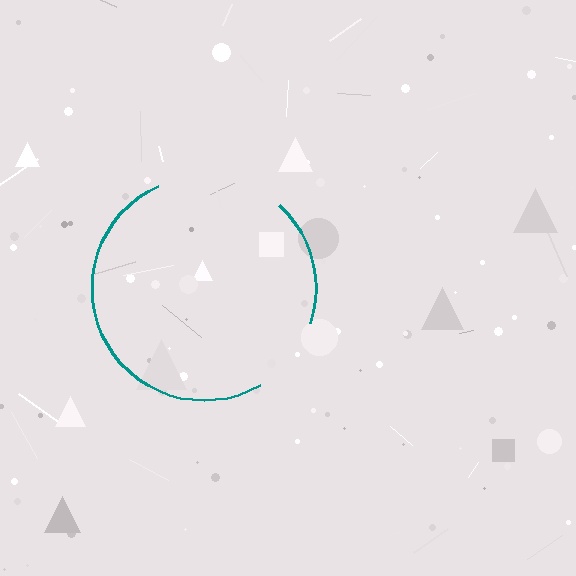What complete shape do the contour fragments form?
The contour fragments form a circle.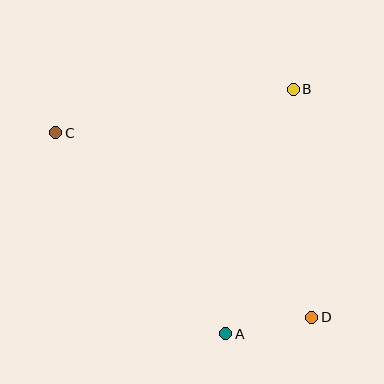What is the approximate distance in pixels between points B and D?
The distance between B and D is approximately 229 pixels.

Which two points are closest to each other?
Points A and D are closest to each other.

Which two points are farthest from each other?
Points C and D are farthest from each other.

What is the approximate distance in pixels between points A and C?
The distance between A and C is approximately 263 pixels.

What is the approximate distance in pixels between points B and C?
The distance between B and C is approximately 242 pixels.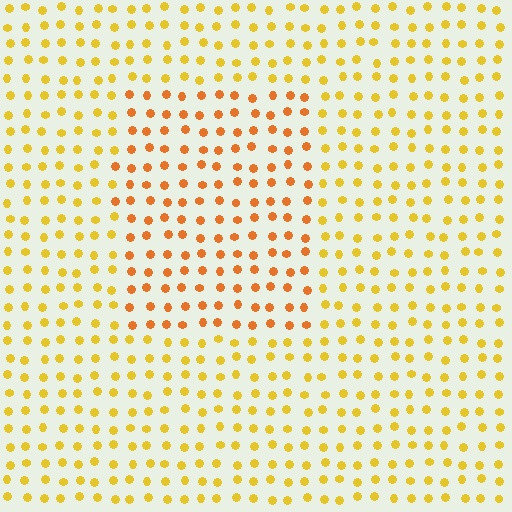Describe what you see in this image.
The image is filled with small yellow elements in a uniform arrangement. A rectangle-shaped region is visible where the elements are tinted to a slightly different hue, forming a subtle color boundary.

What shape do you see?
I see a rectangle.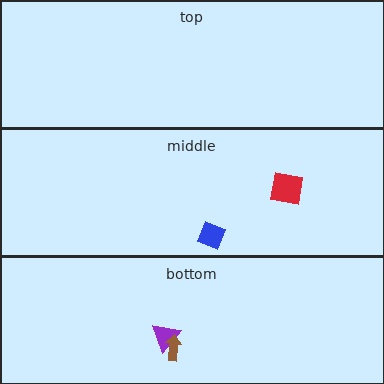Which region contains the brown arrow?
The bottom region.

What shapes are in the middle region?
The red square, the blue diamond.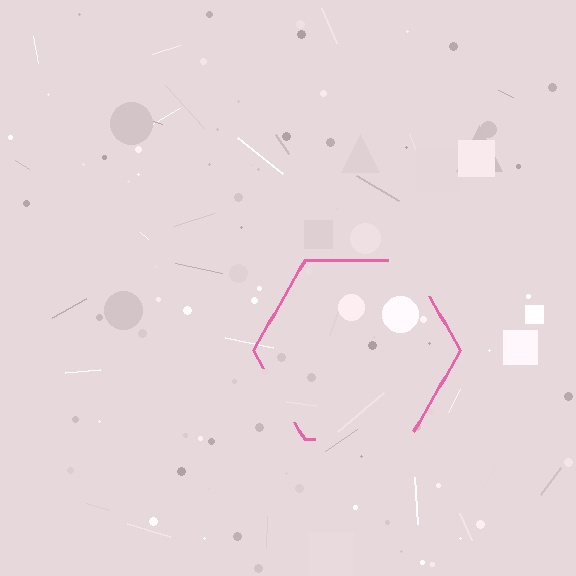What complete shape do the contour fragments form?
The contour fragments form a hexagon.